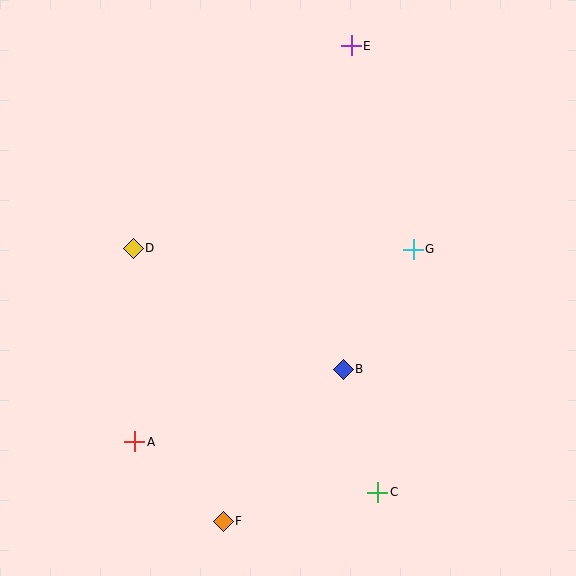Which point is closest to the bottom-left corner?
Point A is closest to the bottom-left corner.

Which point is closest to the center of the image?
Point B at (343, 369) is closest to the center.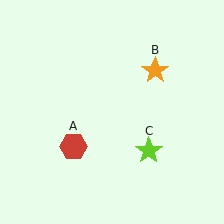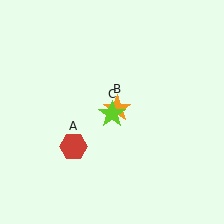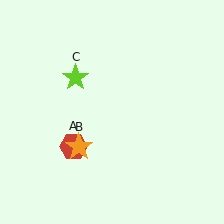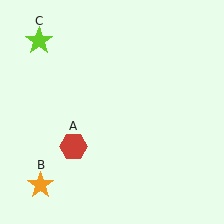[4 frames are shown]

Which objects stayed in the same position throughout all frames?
Red hexagon (object A) remained stationary.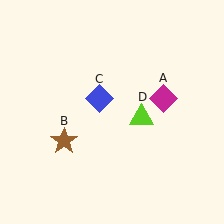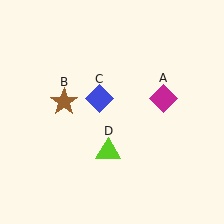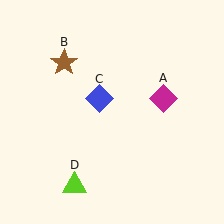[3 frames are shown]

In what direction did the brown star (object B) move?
The brown star (object B) moved up.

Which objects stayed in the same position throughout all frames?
Magenta diamond (object A) and blue diamond (object C) remained stationary.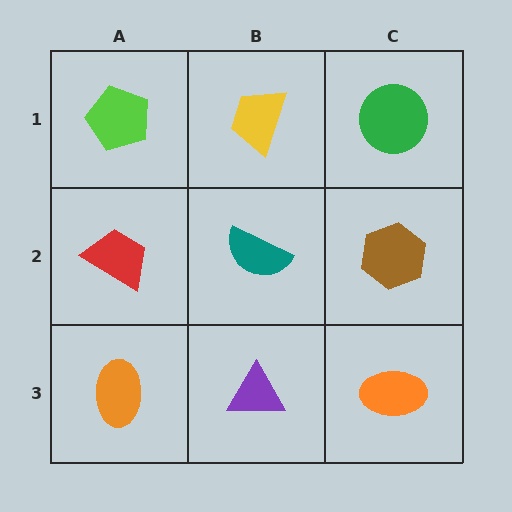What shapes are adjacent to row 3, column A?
A red trapezoid (row 2, column A), a purple triangle (row 3, column B).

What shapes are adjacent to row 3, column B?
A teal semicircle (row 2, column B), an orange ellipse (row 3, column A), an orange ellipse (row 3, column C).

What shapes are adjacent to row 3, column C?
A brown hexagon (row 2, column C), a purple triangle (row 3, column B).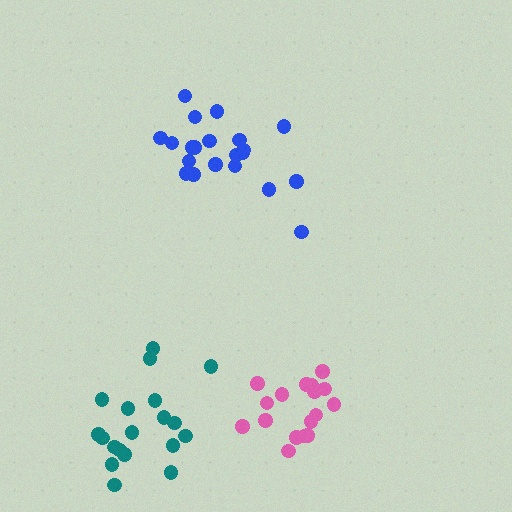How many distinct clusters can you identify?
There are 3 distinct clusters.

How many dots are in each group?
Group 1: 17 dots, Group 2: 21 dots, Group 3: 19 dots (57 total).